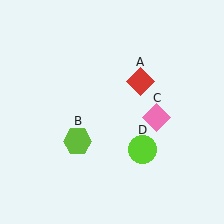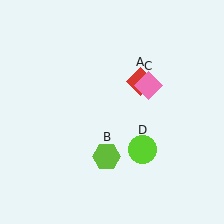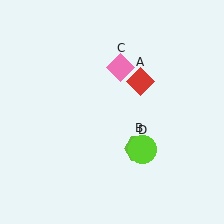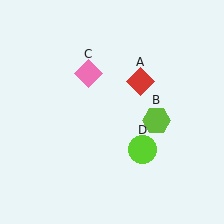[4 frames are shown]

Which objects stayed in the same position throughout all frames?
Red diamond (object A) and lime circle (object D) remained stationary.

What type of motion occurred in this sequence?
The lime hexagon (object B), pink diamond (object C) rotated counterclockwise around the center of the scene.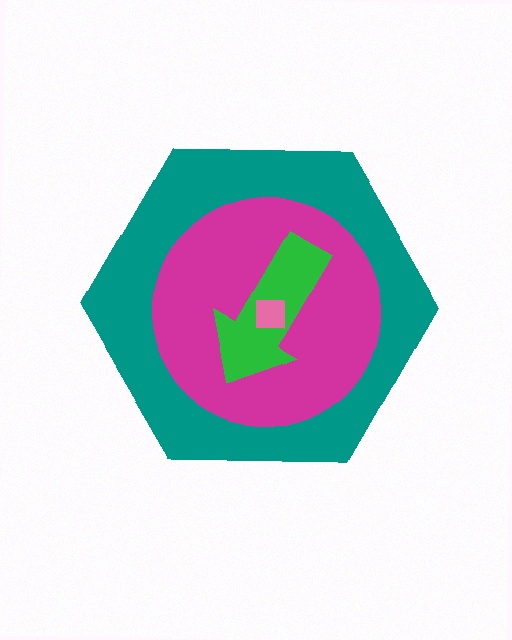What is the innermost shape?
The pink square.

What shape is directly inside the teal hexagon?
The magenta circle.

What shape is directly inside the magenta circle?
The green arrow.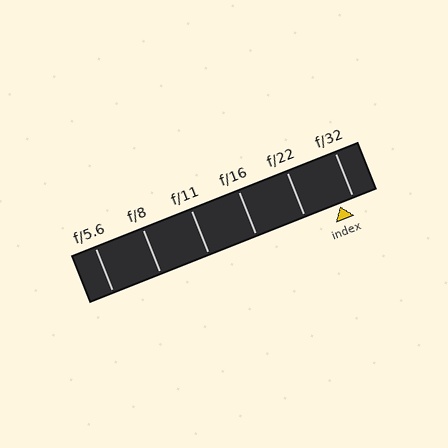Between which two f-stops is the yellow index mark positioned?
The index mark is between f/22 and f/32.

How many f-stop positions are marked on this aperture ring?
There are 6 f-stop positions marked.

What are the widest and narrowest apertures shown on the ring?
The widest aperture shown is f/5.6 and the narrowest is f/32.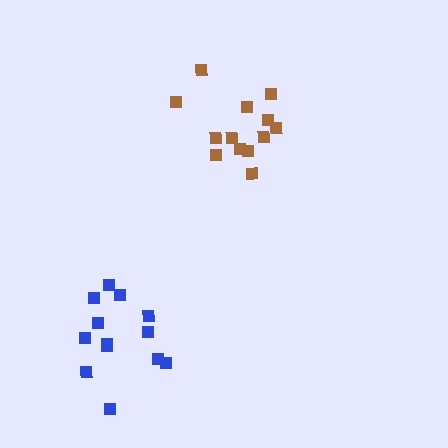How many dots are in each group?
Group 1: 13 dots, Group 2: 13 dots (26 total).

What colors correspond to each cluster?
The clusters are colored: blue, brown.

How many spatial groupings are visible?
There are 2 spatial groupings.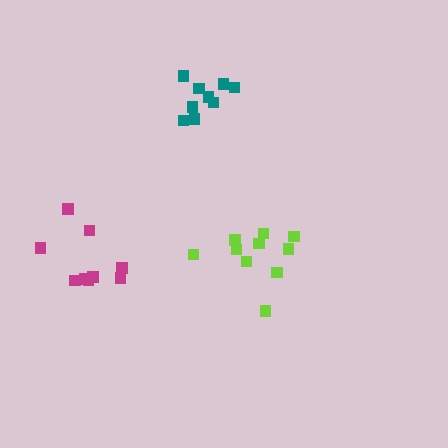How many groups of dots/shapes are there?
There are 3 groups.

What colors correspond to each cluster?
The clusters are colored: teal, lime, magenta.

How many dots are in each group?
Group 1: 9 dots, Group 2: 10 dots, Group 3: 9 dots (28 total).